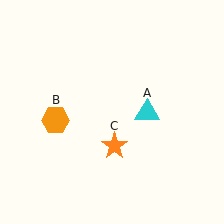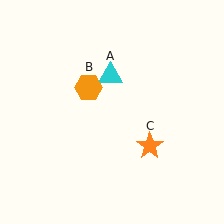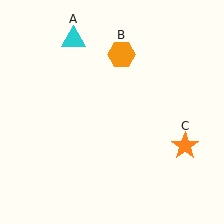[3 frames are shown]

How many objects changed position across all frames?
3 objects changed position: cyan triangle (object A), orange hexagon (object B), orange star (object C).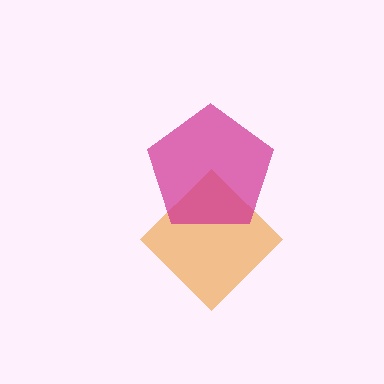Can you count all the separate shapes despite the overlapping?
Yes, there are 2 separate shapes.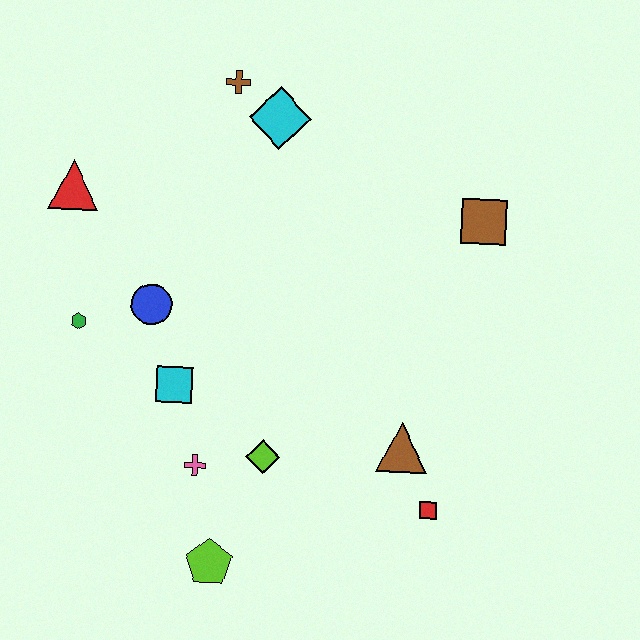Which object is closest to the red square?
The brown triangle is closest to the red square.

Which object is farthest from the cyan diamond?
The lime pentagon is farthest from the cyan diamond.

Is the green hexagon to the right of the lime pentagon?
No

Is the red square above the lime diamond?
No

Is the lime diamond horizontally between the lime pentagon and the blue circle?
No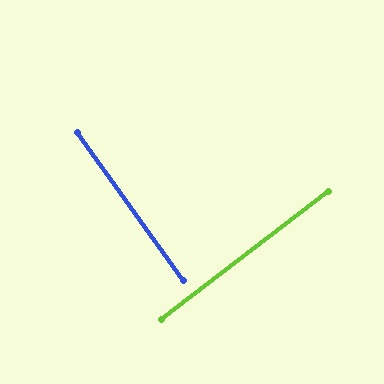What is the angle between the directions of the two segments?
Approximately 88 degrees.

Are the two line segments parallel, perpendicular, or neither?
Perpendicular — they meet at approximately 88°.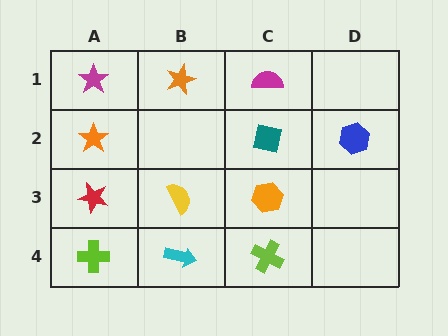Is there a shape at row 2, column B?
No, that cell is empty.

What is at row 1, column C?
A magenta semicircle.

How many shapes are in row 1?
3 shapes.